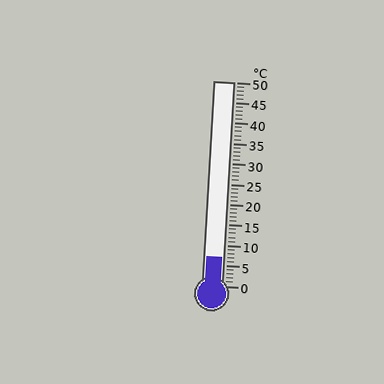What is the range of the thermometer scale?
The thermometer scale ranges from 0°C to 50°C.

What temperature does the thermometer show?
The thermometer shows approximately 7°C.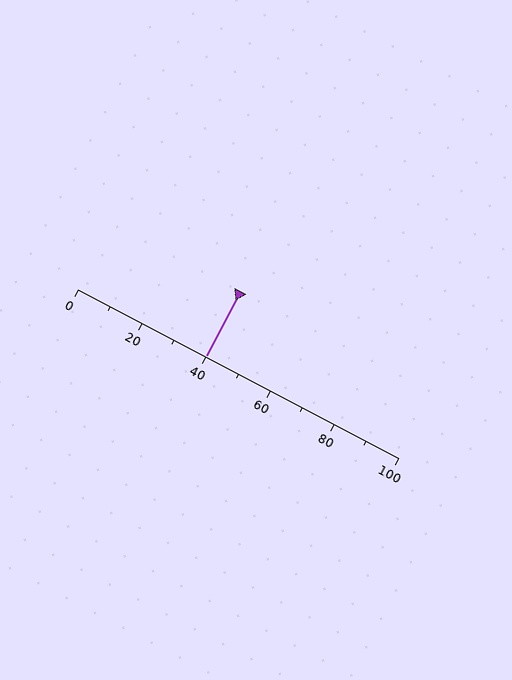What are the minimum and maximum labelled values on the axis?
The axis runs from 0 to 100.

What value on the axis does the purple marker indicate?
The marker indicates approximately 40.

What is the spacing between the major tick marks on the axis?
The major ticks are spaced 20 apart.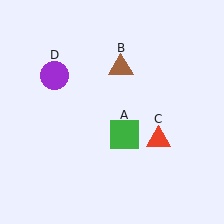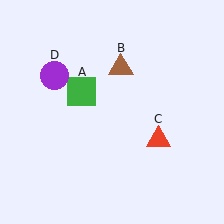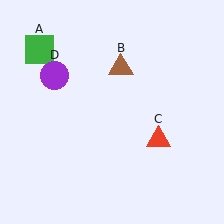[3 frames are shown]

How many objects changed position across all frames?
1 object changed position: green square (object A).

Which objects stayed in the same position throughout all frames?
Brown triangle (object B) and red triangle (object C) and purple circle (object D) remained stationary.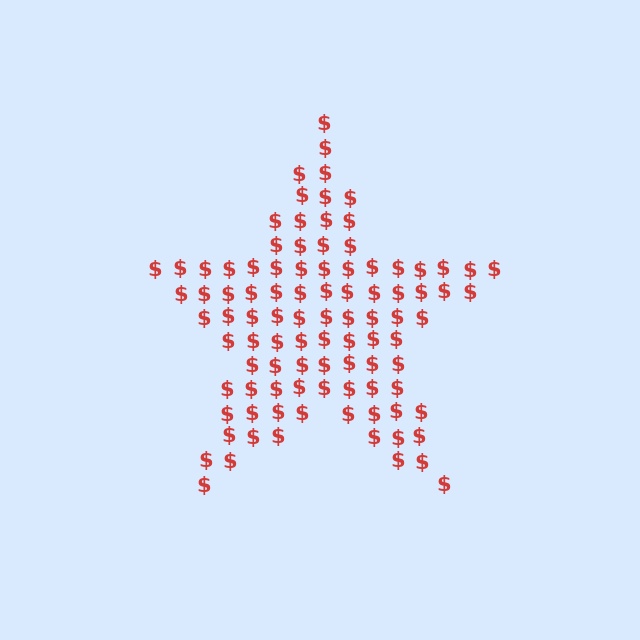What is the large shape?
The large shape is a star.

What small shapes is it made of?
It is made of small dollar signs.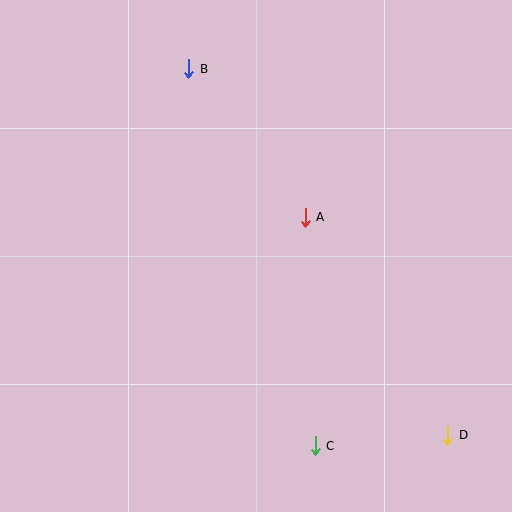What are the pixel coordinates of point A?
Point A is at (305, 217).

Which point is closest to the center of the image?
Point A at (305, 217) is closest to the center.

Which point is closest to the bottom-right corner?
Point D is closest to the bottom-right corner.